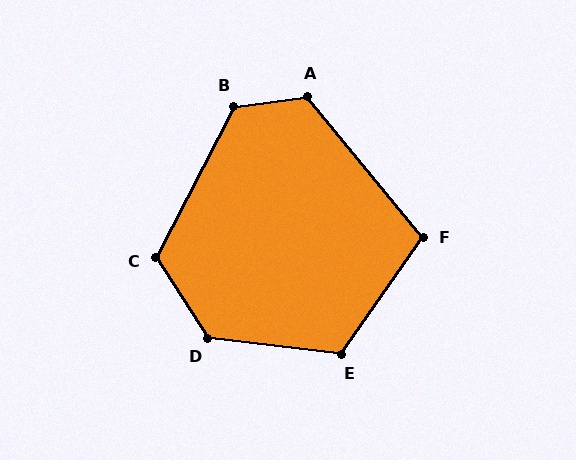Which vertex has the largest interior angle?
D, at approximately 129 degrees.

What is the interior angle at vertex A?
Approximately 122 degrees (obtuse).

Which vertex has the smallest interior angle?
F, at approximately 106 degrees.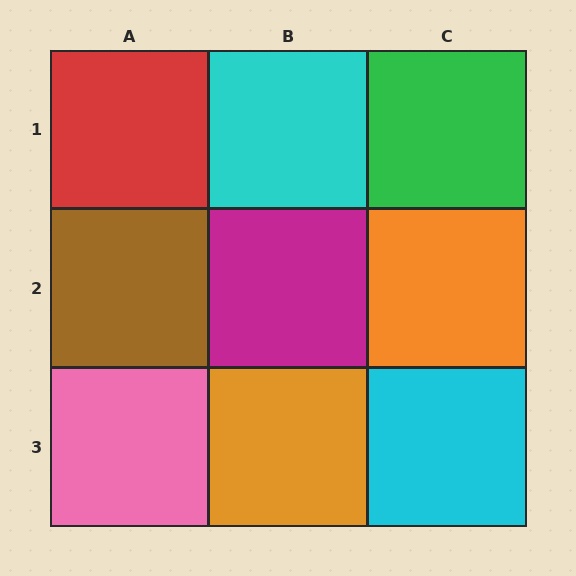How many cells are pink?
1 cell is pink.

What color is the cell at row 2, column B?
Magenta.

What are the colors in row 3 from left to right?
Pink, orange, cyan.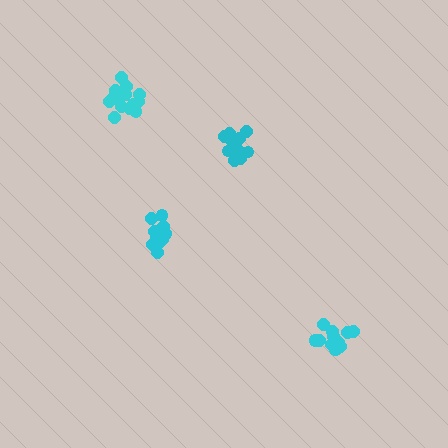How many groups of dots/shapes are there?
There are 4 groups.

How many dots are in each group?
Group 1: 12 dots, Group 2: 15 dots, Group 3: 13 dots, Group 4: 15 dots (55 total).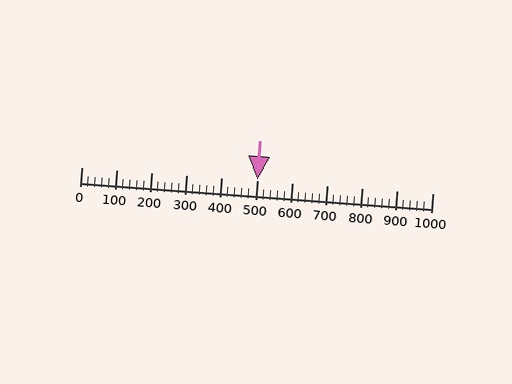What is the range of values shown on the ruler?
The ruler shows values from 0 to 1000.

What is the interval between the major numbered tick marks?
The major tick marks are spaced 100 units apart.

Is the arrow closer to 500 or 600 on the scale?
The arrow is closer to 500.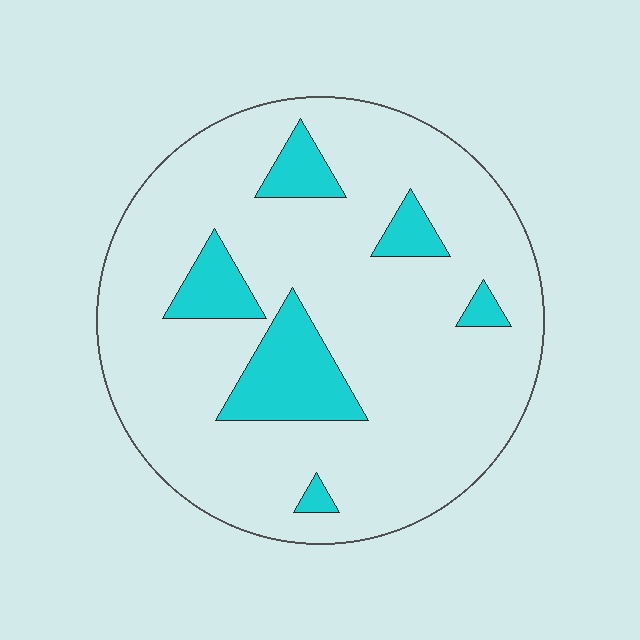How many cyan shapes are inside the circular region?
6.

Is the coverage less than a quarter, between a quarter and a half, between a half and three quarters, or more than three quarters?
Less than a quarter.